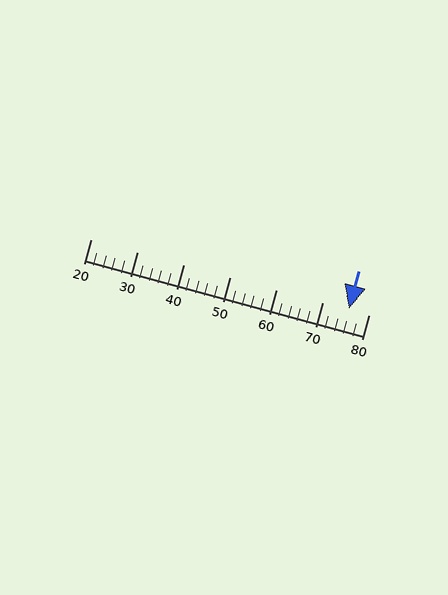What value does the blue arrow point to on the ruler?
The blue arrow points to approximately 76.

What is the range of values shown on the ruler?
The ruler shows values from 20 to 80.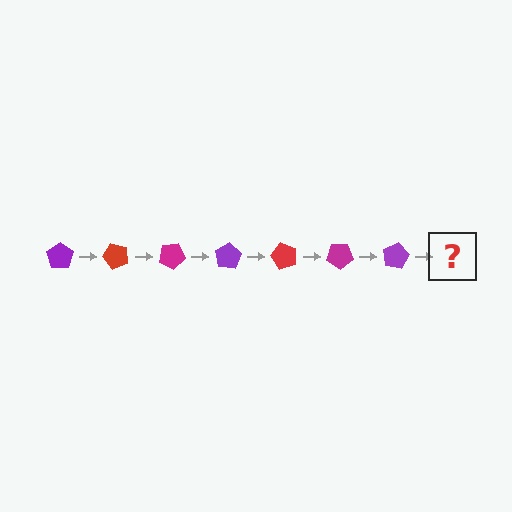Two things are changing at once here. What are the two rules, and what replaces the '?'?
The two rules are that it rotates 50 degrees each step and the color cycles through purple, red, and magenta. The '?' should be a red pentagon, rotated 350 degrees from the start.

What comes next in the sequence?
The next element should be a red pentagon, rotated 350 degrees from the start.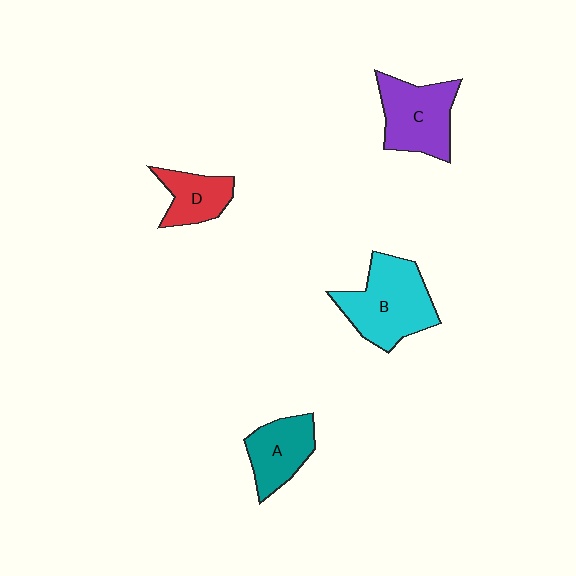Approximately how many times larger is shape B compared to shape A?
Approximately 1.6 times.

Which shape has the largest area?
Shape B (cyan).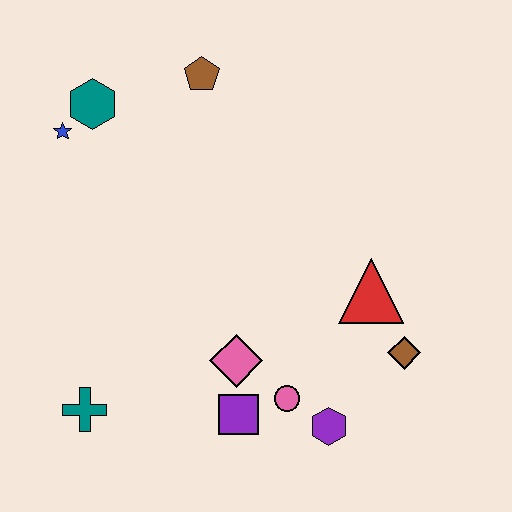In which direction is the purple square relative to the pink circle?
The purple square is to the left of the pink circle.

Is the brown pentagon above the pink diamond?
Yes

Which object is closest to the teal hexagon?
The blue star is closest to the teal hexagon.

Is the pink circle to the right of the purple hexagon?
No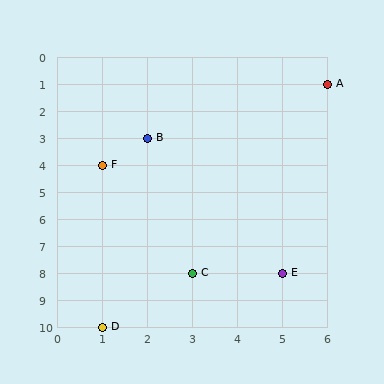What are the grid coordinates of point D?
Point D is at grid coordinates (1, 10).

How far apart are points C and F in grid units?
Points C and F are 2 columns and 4 rows apart (about 4.5 grid units diagonally).